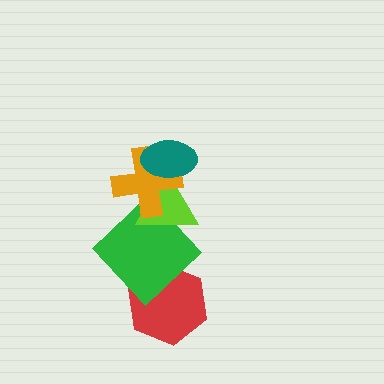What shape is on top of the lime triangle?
The orange cross is on top of the lime triangle.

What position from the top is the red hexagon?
The red hexagon is 5th from the top.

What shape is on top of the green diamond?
The lime triangle is on top of the green diamond.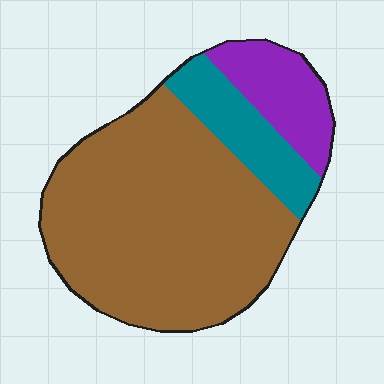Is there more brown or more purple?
Brown.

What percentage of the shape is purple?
Purple covers around 15% of the shape.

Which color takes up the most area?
Brown, at roughly 70%.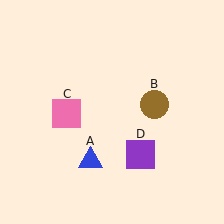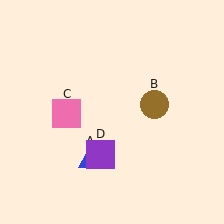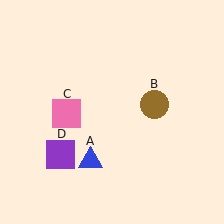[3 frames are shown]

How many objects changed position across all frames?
1 object changed position: purple square (object D).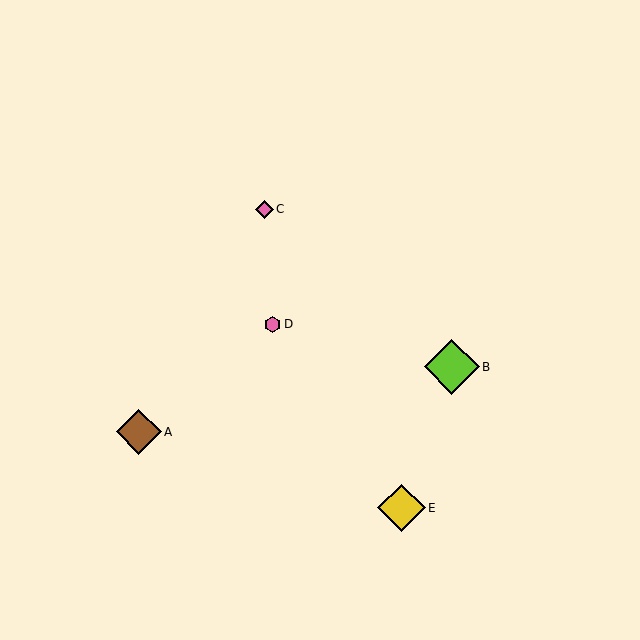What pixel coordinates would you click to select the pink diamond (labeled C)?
Click at (265, 209) to select the pink diamond C.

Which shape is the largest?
The lime diamond (labeled B) is the largest.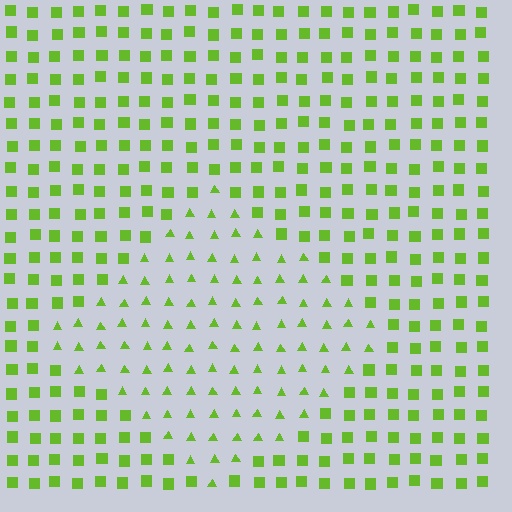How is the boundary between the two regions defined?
The boundary is defined by a change in element shape: triangles inside vs. squares outside. All elements share the same color and spacing.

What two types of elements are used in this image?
The image uses triangles inside the diamond region and squares outside it.